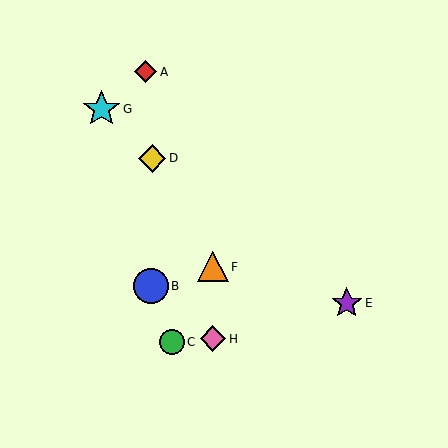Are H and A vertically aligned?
No, H is at x≈213 and A is at x≈146.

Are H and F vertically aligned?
Yes, both are at x≈213.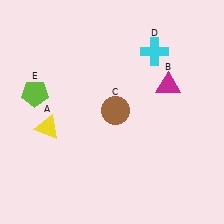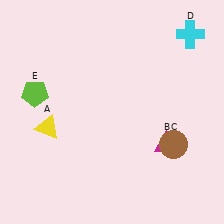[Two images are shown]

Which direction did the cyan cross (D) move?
The cyan cross (D) moved right.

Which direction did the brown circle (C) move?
The brown circle (C) moved right.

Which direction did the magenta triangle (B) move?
The magenta triangle (B) moved down.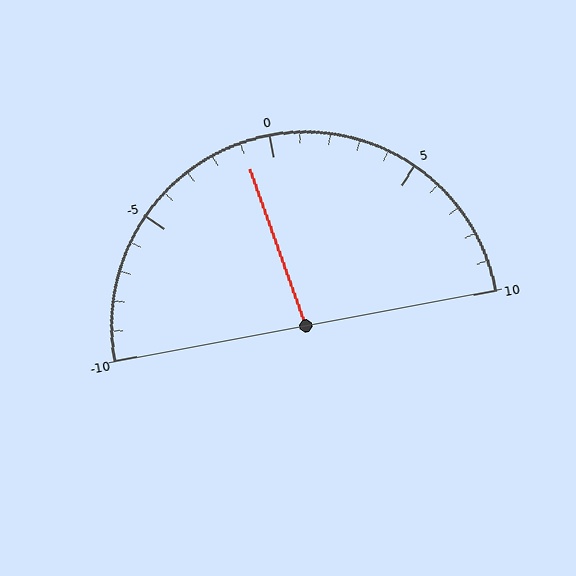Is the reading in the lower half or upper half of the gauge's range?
The reading is in the lower half of the range (-10 to 10).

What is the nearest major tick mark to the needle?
The nearest major tick mark is 0.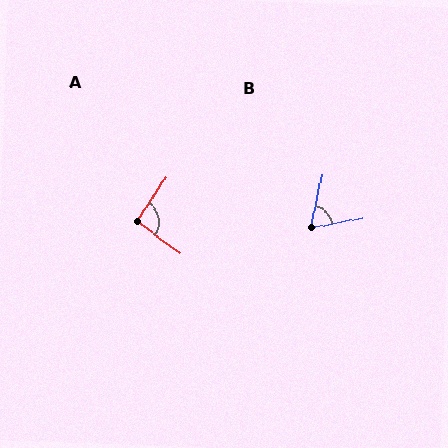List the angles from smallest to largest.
B (67°), A (95°).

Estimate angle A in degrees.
Approximately 95 degrees.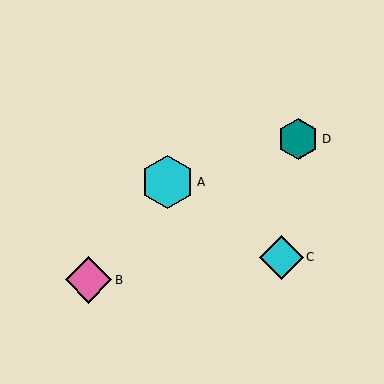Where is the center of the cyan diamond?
The center of the cyan diamond is at (281, 257).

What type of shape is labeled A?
Shape A is a cyan hexagon.